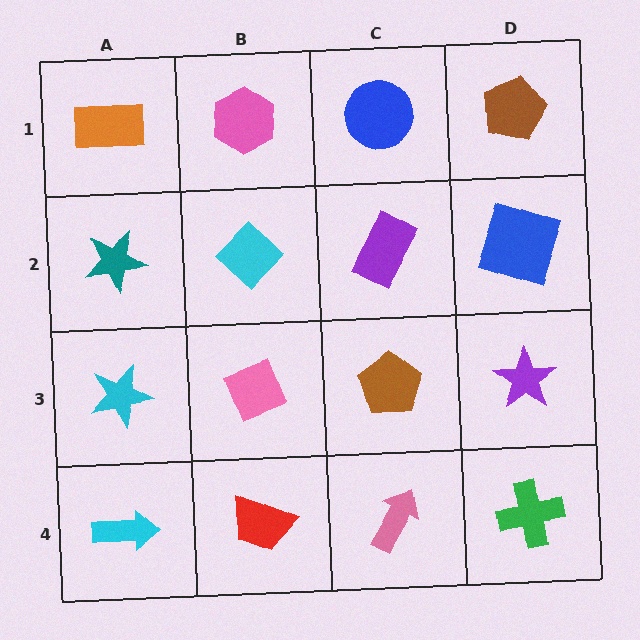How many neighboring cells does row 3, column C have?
4.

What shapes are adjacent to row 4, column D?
A purple star (row 3, column D), a pink arrow (row 4, column C).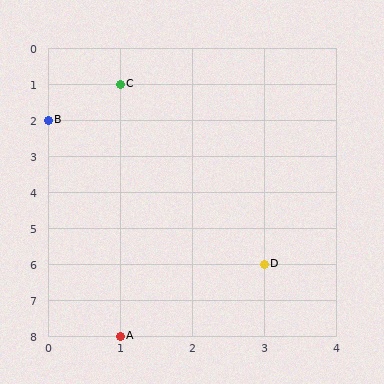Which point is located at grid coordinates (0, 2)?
Point B is at (0, 2).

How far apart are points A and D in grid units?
Points A and D are 2 columns and 2 rows apart (about 2.8 grid units diagonally).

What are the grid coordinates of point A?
Point A is at grid coordinates (1, 8).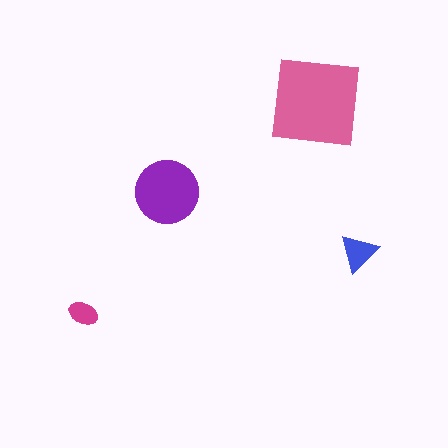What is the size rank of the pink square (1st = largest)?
1st.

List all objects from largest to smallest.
The pink square, the purple circle, the blue triangle, the magenta ellipse.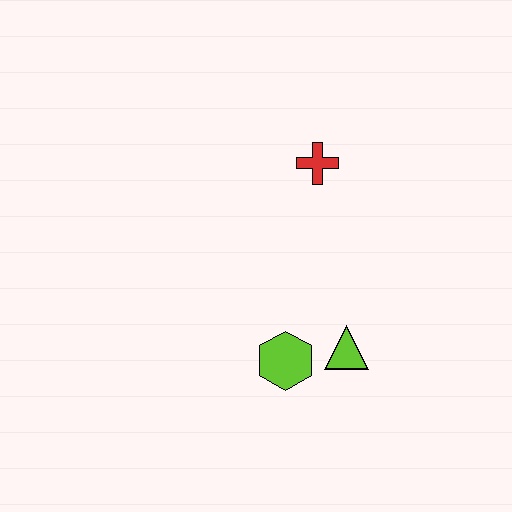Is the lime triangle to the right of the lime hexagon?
Yes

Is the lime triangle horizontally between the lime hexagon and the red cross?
No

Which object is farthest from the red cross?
The lime hexagon is farthest from the red cross.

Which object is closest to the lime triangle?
The lime hexagon is closest to the lime triangle.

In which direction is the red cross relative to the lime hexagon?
The red cross is above the lime hexagon.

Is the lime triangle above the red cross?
No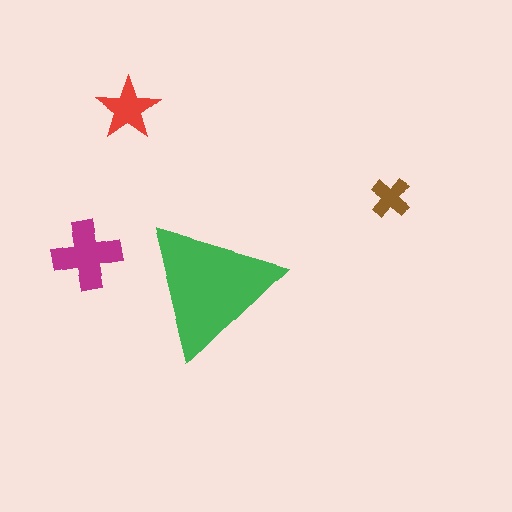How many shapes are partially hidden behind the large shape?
0 shapes are partially hidden.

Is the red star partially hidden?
No, the red star is fully visible.